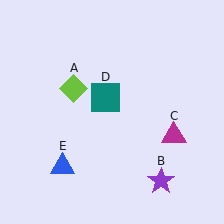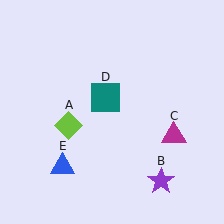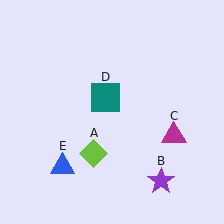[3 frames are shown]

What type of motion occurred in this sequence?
The lime diamond (object A) rotated counterclockwise around the center of the scene.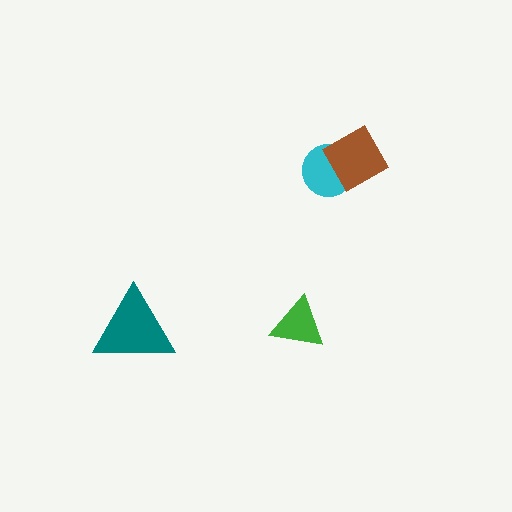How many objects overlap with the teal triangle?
0 objects overlap with the teal triangle.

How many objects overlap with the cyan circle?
1 object overlaps with the cyan circle.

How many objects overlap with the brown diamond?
1 object overlaps with the brown diamond.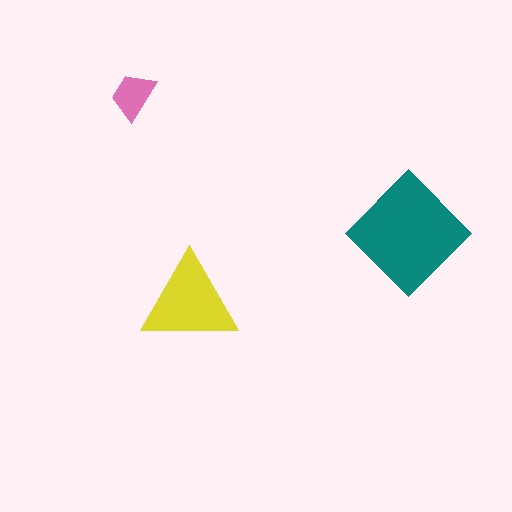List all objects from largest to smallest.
The teal diamond, the yellow triangle, the pink trapezoid.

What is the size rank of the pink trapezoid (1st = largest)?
3rd.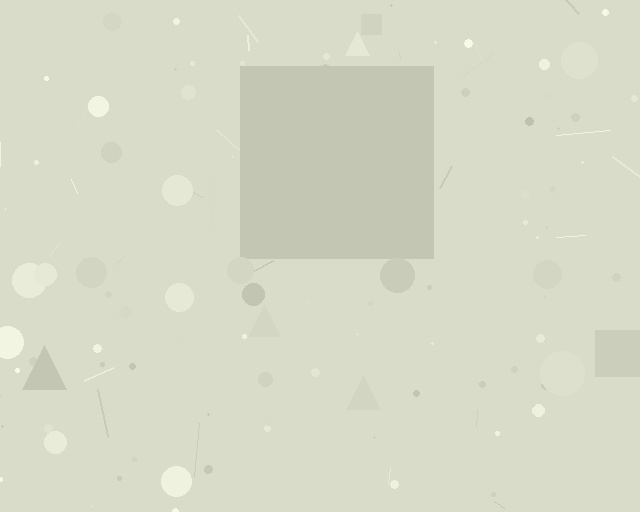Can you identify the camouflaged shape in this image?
The camouflaged shape is a square.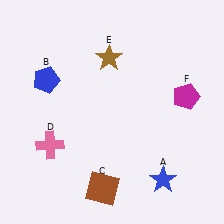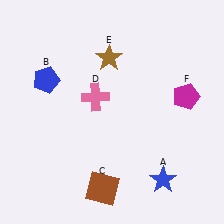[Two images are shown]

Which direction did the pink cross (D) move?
The pink cross (D) moved up.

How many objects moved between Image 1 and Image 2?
1 object moved between the two images.